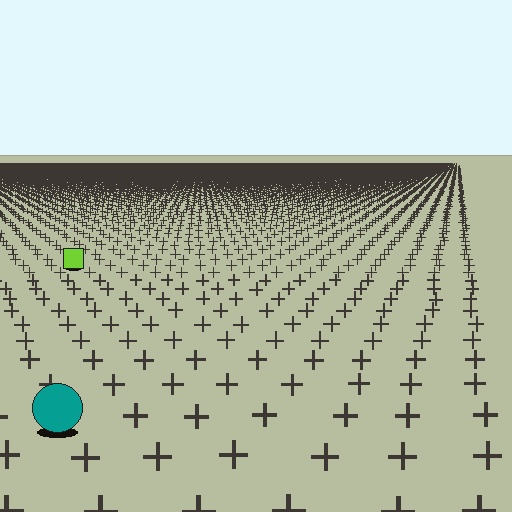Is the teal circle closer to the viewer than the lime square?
Yes. The teal circle is closer — you can tell from the texture gradient: the ground texture is coarser near it.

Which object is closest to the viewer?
The teal circle is closest. The texture marks near it are larger and more spread out.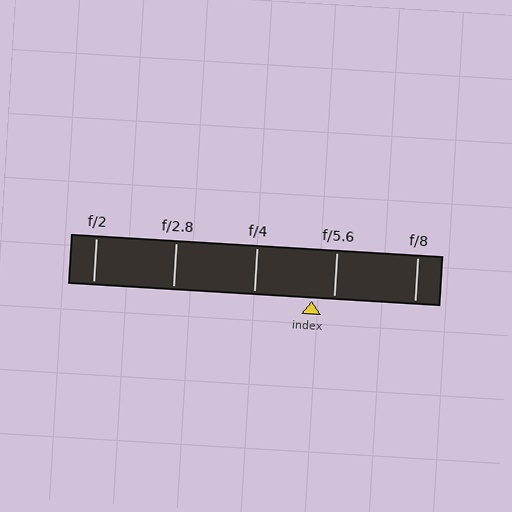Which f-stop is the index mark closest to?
The index mark is closest to f/5.6.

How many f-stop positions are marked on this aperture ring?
There are 5 f-stop positions marked.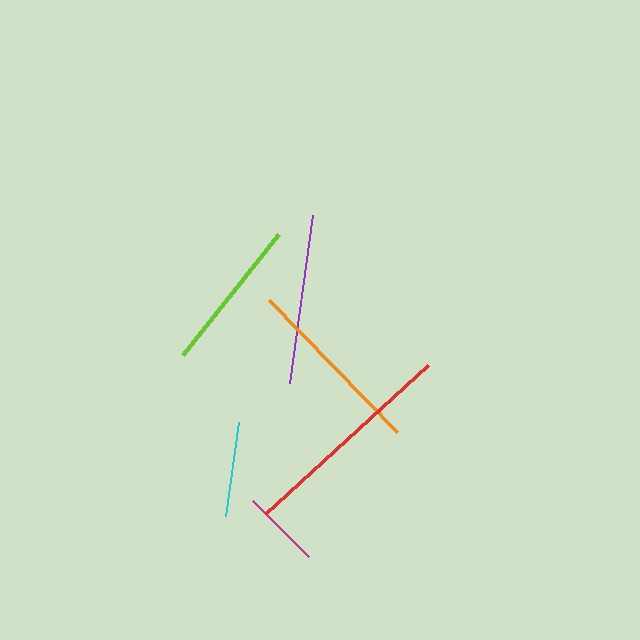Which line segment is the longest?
The red line is the longest at approximately 221 pixels.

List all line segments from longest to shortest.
From longest to shortest: red, orange, purple, lime, cyan, magenta.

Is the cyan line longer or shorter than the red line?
The red line is longer than the cyan line.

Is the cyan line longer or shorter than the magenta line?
The cyan line is longer than the magenta line.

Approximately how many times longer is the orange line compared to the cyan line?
The orange line is approximately 1.9 times the length of the cyan line.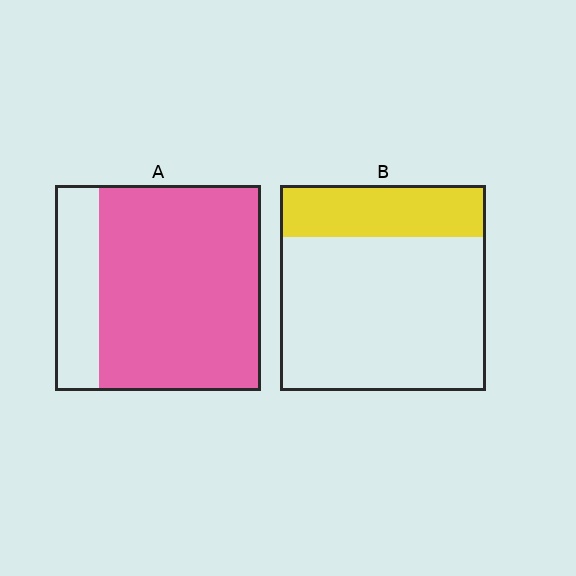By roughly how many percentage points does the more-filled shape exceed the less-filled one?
By roughly 55 percentage points (A over B).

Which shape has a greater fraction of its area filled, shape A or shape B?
Shape A.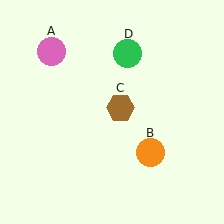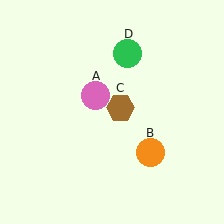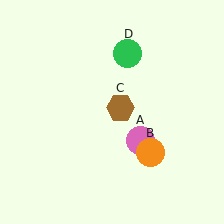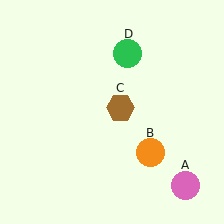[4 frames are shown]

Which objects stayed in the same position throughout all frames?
Orange circle (object B) and brown hexagon (object C) and green circle (object D) remained stationary.